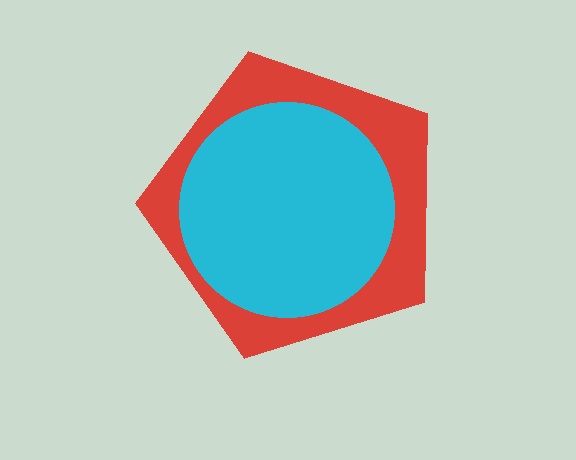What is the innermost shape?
The cyan circle.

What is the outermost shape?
The red pentagon.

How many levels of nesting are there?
2.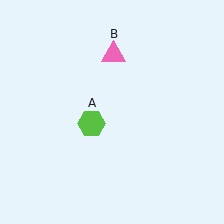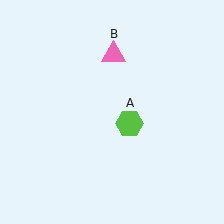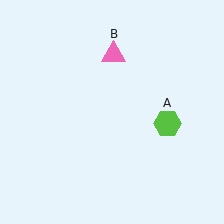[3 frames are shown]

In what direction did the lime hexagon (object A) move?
The lime hexagon (object A) moved right.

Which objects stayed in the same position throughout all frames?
Pink triangle (object B) remained stationary.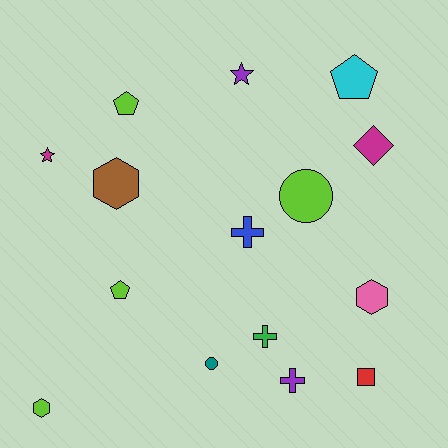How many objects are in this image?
There are 15 objects.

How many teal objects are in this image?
There is 1 teal object.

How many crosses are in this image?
There are 3 crosses.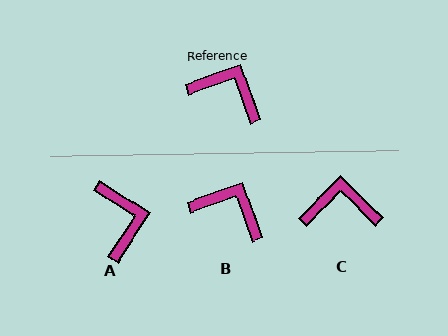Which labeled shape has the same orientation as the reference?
B.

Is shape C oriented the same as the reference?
No, it is off by about 26 degrees.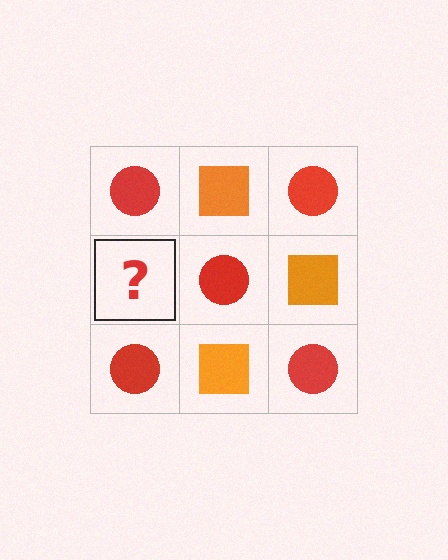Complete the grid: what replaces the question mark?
The question mark should be replaced with an orange square.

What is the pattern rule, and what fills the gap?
The rule is that it alternates red circle and orange square in a checkerboard pattern. The gap should be filled with an orange square.